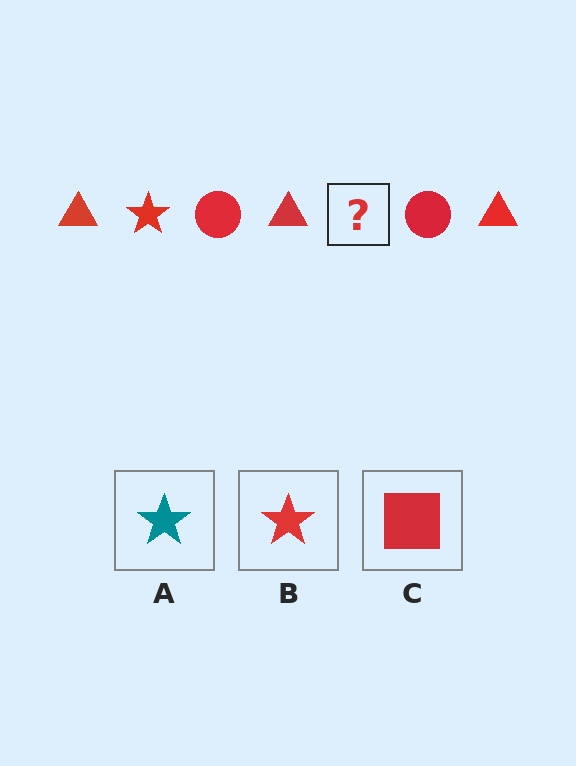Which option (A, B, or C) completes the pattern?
B.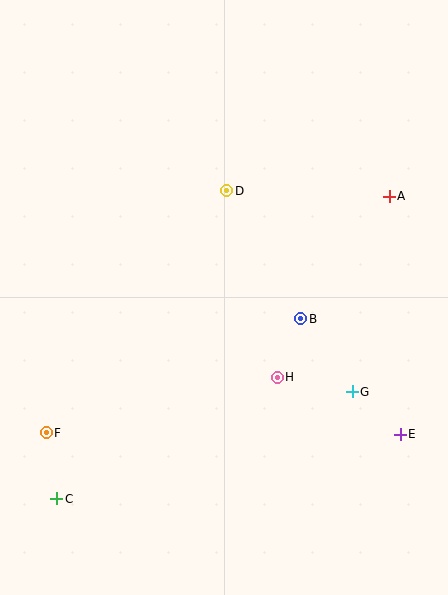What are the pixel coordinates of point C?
Point C is at (57, 499).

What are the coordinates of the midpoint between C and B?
The midpoint between C and B is at (179, 409).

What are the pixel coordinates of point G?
Point G is at (352, 392).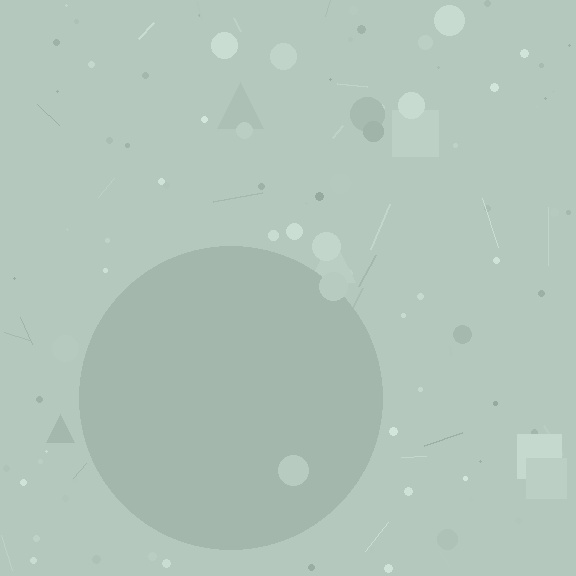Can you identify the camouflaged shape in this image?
The camouflaged shape is a circle.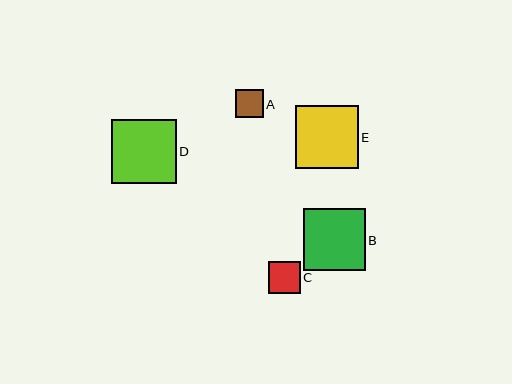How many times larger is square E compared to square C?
Square E is approximately 2.0 times the size of square C.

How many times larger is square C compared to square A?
Square C is approximately 1.2 times the size of square A.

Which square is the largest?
Square D is the largest with a size of approximately 64 pixels.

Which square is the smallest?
Square A is the smallest with a size of approximately 27 pixels.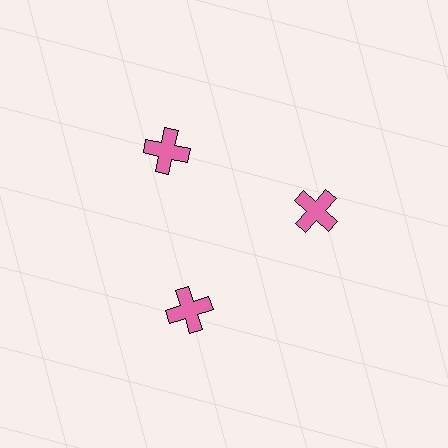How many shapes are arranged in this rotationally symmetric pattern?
There are 3 shapes, arranged in 3 groups of 1.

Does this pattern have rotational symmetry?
Yes, this pattern has 3-fold rotational symmetry. It looks the same after rotating 120 degrees around the center.